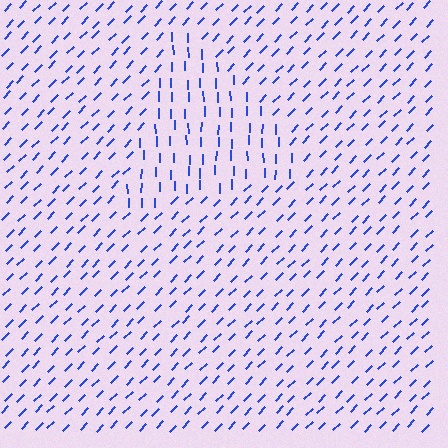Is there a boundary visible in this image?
Yes, there is a texture boundary formed by a change in line orientation.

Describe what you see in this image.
The image is filled with small blue line segments. A triangle region in the image has lines oriented differently from the surrounding lines, creating a visible texture boundary.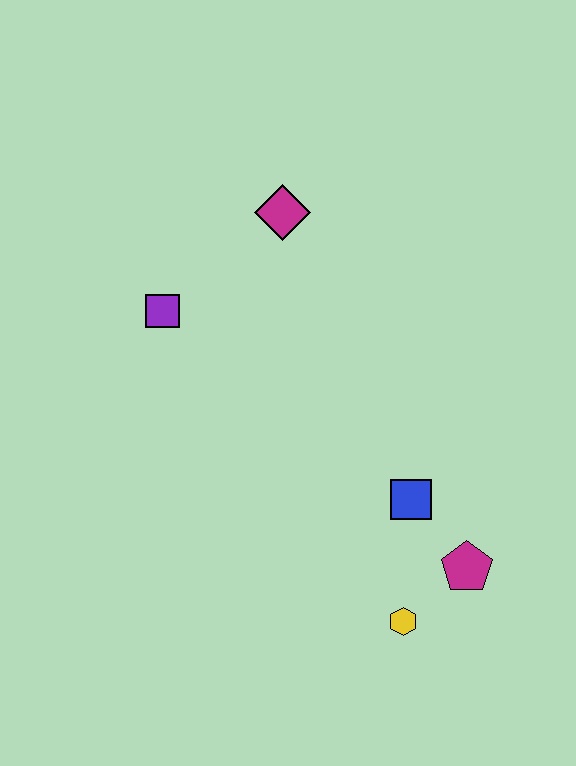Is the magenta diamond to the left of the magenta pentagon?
Yes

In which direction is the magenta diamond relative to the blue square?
The magenta diamond is above the blue square.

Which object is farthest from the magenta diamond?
The yellow hexagon is farthest from the magenta diamond.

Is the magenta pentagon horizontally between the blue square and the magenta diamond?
No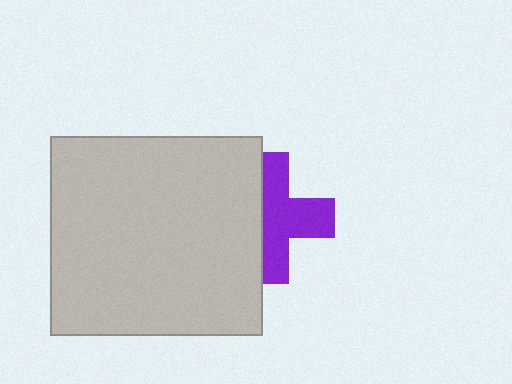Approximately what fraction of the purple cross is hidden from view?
Roughly 41% of the purple cross is hidden behind the light gray rectangle.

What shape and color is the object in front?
The object in front is a light gray rectangle.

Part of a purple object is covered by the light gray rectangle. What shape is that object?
It is a cross.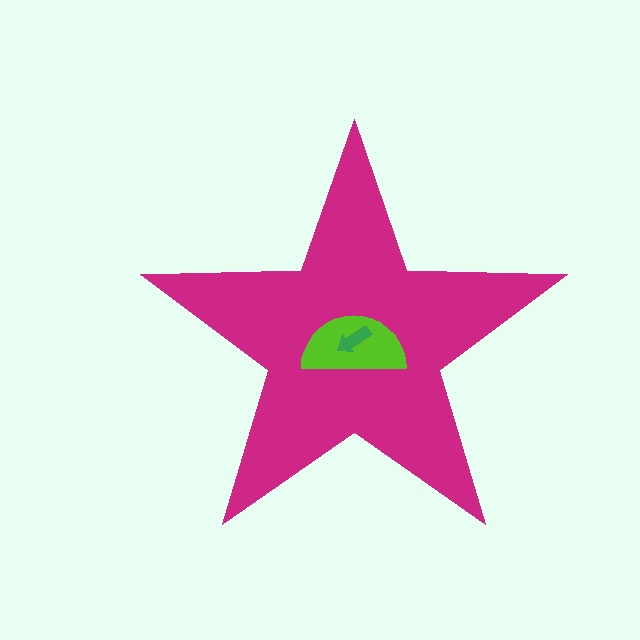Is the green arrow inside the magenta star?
Yes.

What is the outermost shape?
The magenta star.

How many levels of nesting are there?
3.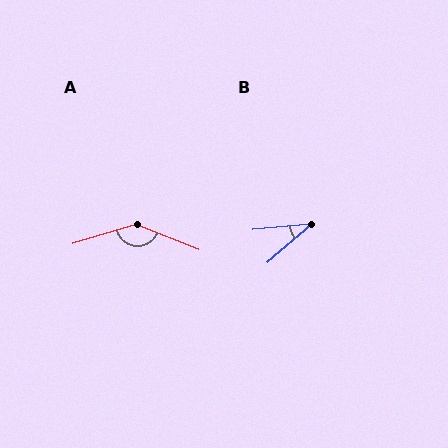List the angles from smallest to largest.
B (36°), A (141°).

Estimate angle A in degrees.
Approximately 141 degrees.